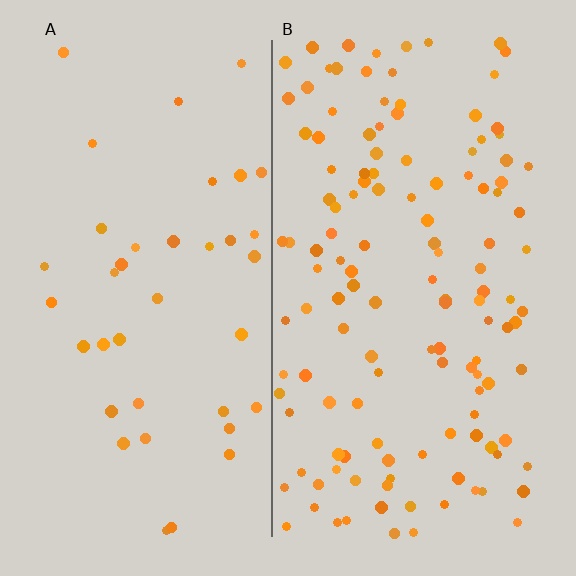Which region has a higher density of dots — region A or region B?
B (the right).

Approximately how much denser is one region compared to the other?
Approximately 3.4× — region B over region A.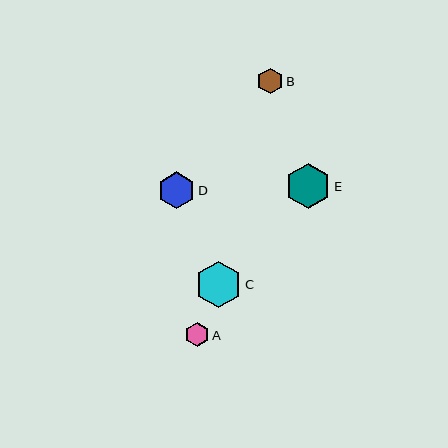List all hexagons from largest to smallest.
From largest to smallest: C, E, D, B, A.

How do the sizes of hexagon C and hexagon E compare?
Hexagon C and hexagon E are approximately the same size.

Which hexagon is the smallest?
Hexagon A is the smallest with a size of approximately 24 pixels.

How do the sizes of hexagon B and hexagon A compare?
Hexagon B and hexagon A are approximately the same size.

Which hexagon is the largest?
Hexagon C is the largest with a size of approximately 47 pixels.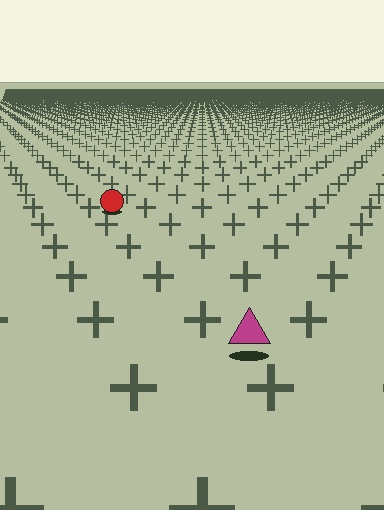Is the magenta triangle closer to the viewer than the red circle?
Yes. The magenta triangle is closer — you can tell from the texture gradient: the ground texture is coarser near it.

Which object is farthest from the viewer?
The red circle is farthest from the viewer. It appears smaller and the ground texture around it is denser.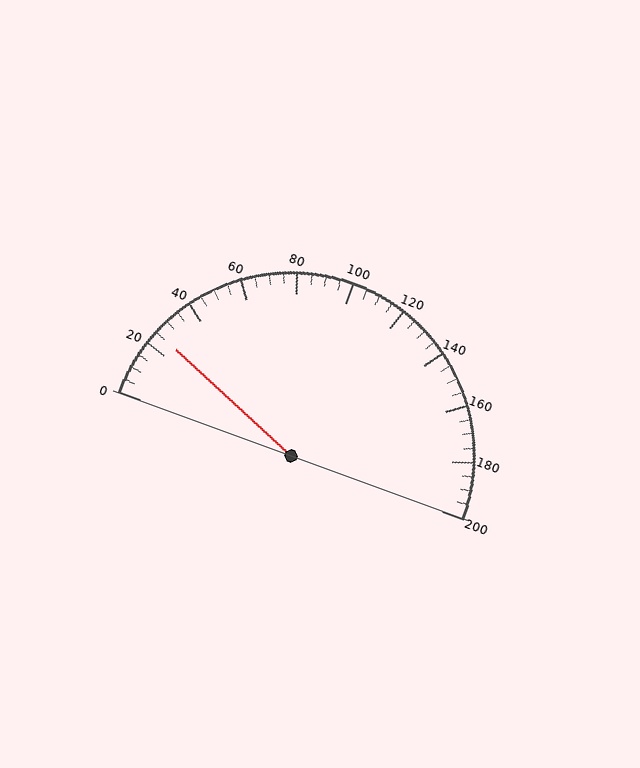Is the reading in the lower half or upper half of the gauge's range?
The reading is in the lower half of the range (0 to 200).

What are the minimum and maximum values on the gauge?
The gauge ranges from 0 to 200.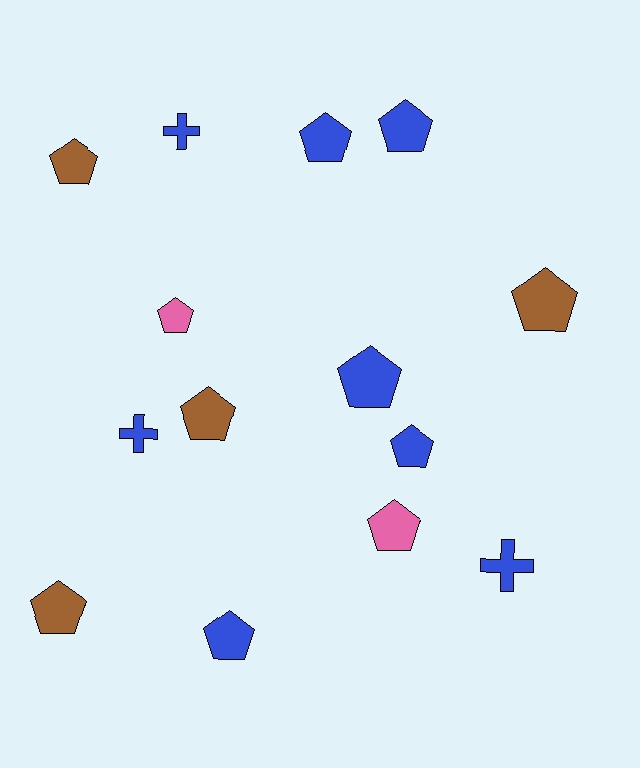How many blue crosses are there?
There are 3 blue crosses.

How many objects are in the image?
There are 14 objects.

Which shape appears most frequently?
Pentagon, with 11 objects.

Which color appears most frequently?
Blue, with 8 objects.